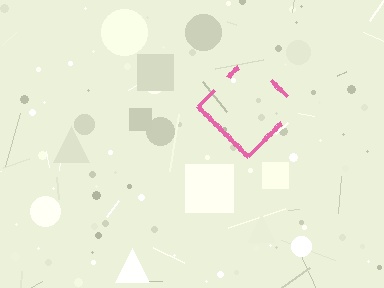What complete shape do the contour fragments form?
The contour fragments form a diamond.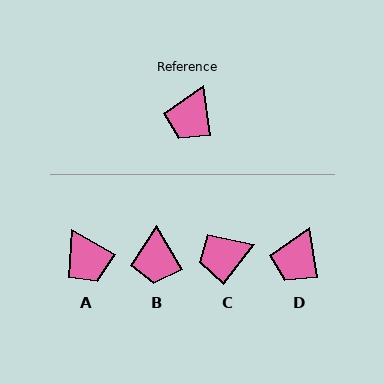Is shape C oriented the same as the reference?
No, it is off by about 46 degrees.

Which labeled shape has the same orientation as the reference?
D.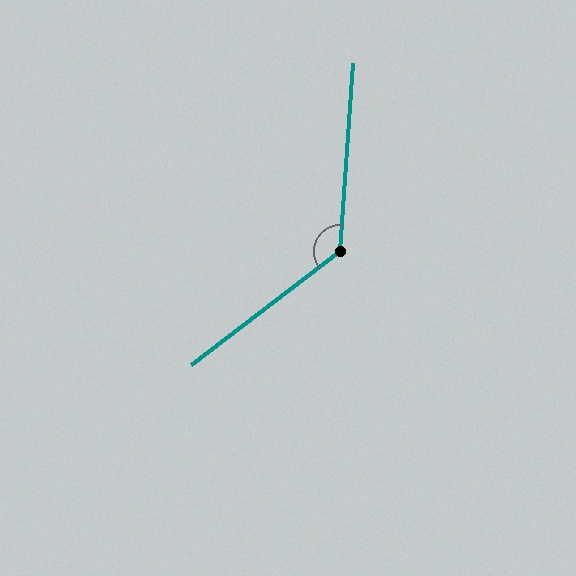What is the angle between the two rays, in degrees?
Approximately 131 degrees.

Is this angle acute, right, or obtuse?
It is obtuse.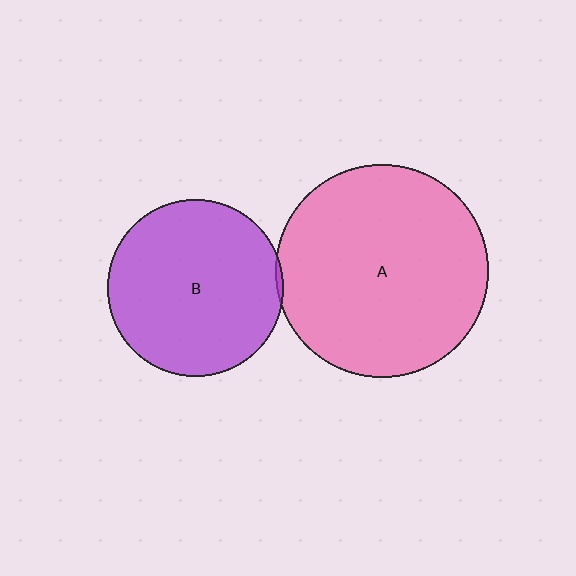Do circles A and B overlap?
Yes.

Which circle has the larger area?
Circle A (pink).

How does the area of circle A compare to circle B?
Approximately 1.5 times.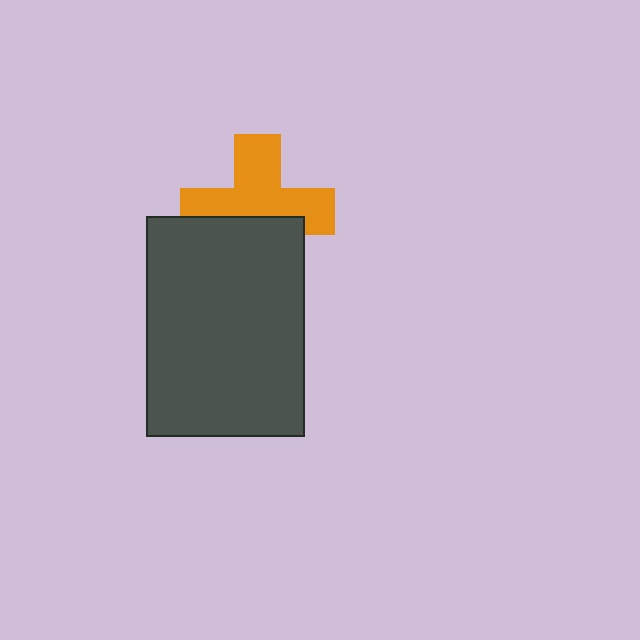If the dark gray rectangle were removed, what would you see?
You would see the complete orange cross.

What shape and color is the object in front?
The object in front is a dark gray rectangle.